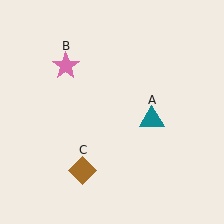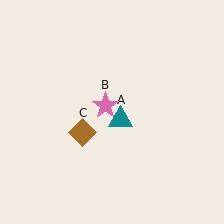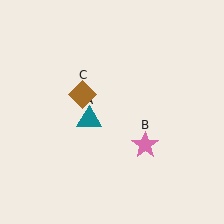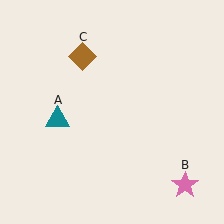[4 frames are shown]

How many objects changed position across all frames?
3 objects changed position: teal triangle (object A), pink star (object B), brown diamond (object C).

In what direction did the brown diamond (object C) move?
The brown diamond (object C) moved up.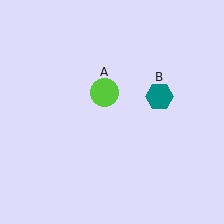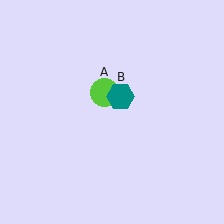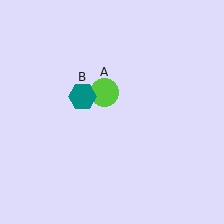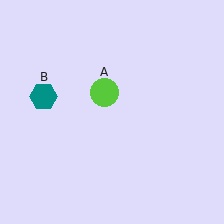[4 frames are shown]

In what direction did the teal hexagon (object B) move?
The teal hexagon (object B) moved left.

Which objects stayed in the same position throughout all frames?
Lime circle (object A) remained stationary.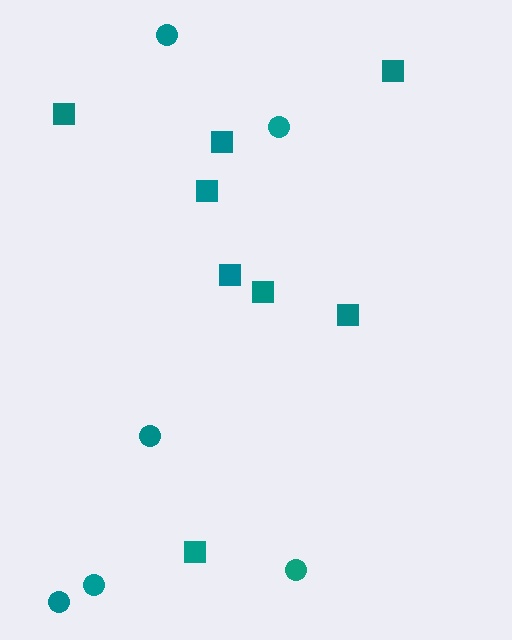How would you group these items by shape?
There are 2 groups: one group of circles (6) and one group of squares (8).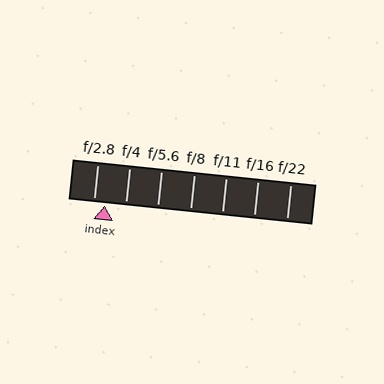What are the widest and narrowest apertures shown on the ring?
The widest aperture shown is f/2.8 and the narrowest is f/22.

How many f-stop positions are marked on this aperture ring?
There are 7 f-stop positions marked.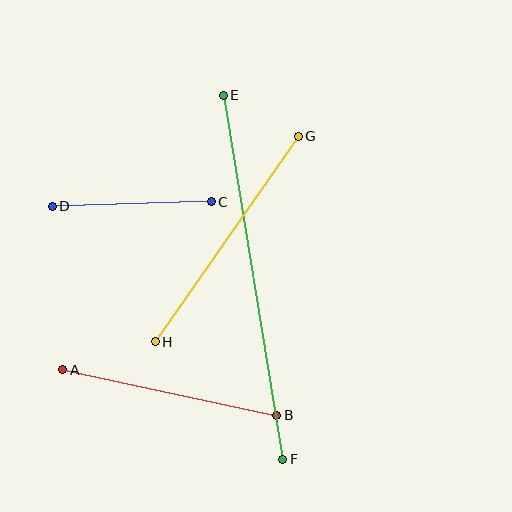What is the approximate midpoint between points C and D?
The midpoint is at approximately (132, 204) pixels.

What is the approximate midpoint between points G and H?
The midpoint is at approximately (227, 239) pixels.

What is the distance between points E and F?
The distance is approximately 369 pixels.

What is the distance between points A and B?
The distance is approximately 219 pixels.